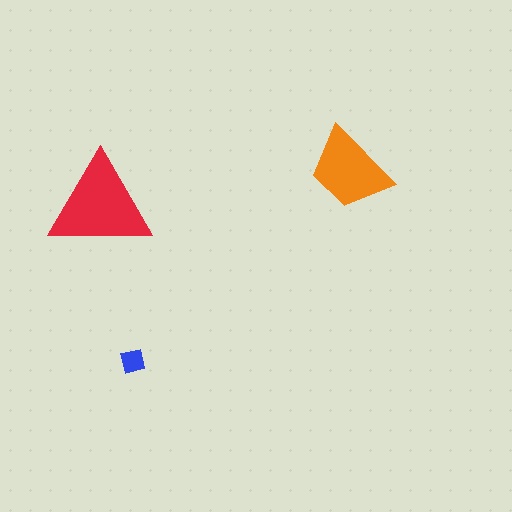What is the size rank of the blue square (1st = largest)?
3rd.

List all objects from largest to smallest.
The red triangle, the orange trapezoid, the blue square.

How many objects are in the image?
There are 3 objects in the image.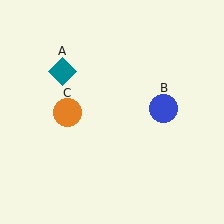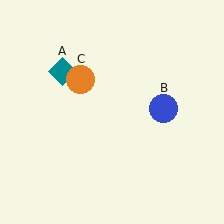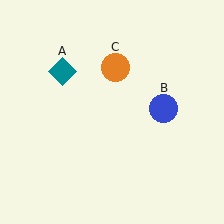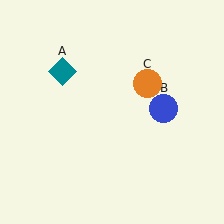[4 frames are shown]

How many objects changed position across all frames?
1 object changed position: orange circle (object C).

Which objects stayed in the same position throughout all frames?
Teal diamond (object A) and blue circle (object B) remained stationary.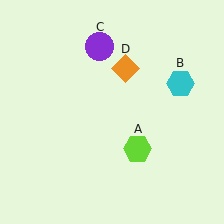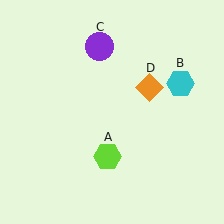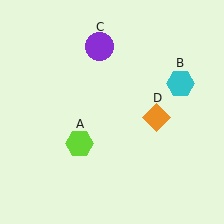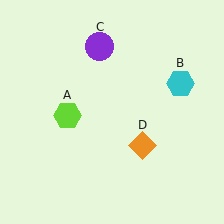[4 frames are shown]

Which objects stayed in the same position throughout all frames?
Cyan hexagon (object B) and purple circle (object C) remained stationary.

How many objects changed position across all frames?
2 objects changed position: lime hexagon (object A), orange diamond (object D).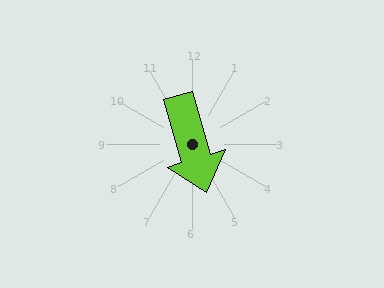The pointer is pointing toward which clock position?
Roughly 5 o'clock.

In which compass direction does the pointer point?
South.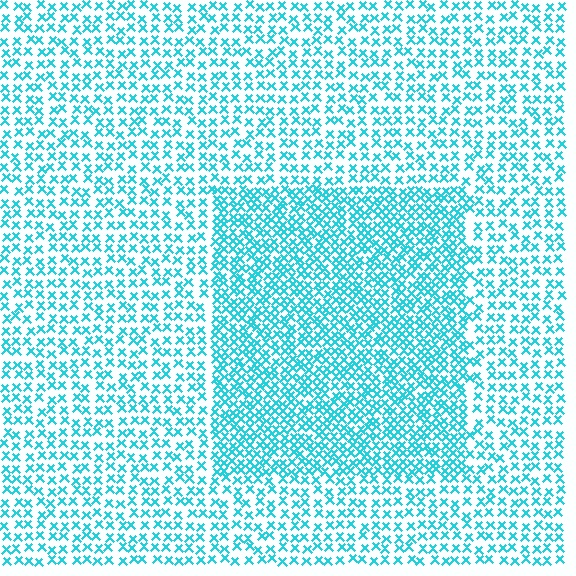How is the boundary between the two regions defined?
The boundary is defined by a change in element density (approximately 1.9x ratio). All elements are the same color, size, and shape.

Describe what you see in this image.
The image contains small cyan elements arranged at two different densities. A rectangle-shaped region is visible where the elements are more densely packed than the surrounding area.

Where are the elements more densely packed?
The elements are more densely packed inside the rectangle boundary.